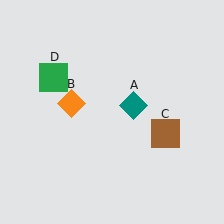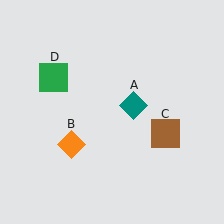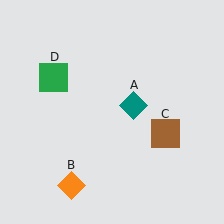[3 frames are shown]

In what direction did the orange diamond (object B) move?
The orange diamond (object B) moved down.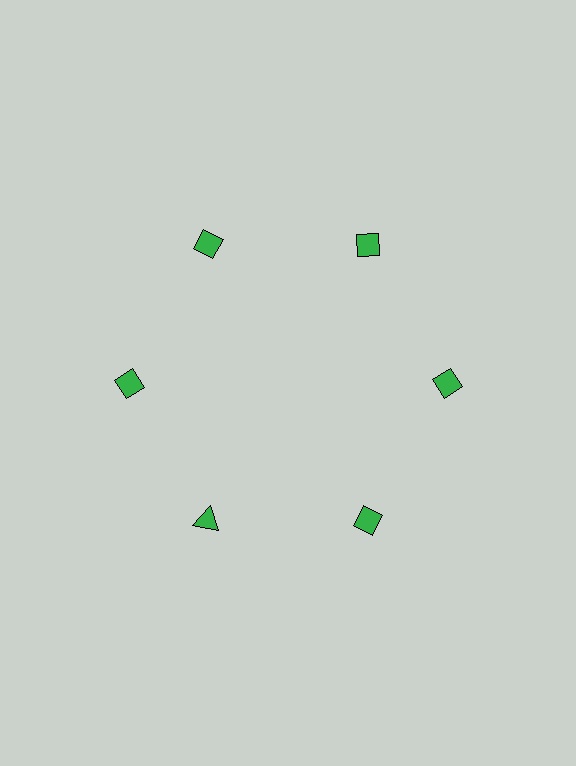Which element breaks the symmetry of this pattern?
The green triangle at roughly the 7 o'clock position breaks the symmetry. All other shapes are green diamonds.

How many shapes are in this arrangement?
There are 6 shapes arranged in a ring pattern.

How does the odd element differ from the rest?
It has a different shape: triangle instead of diamond.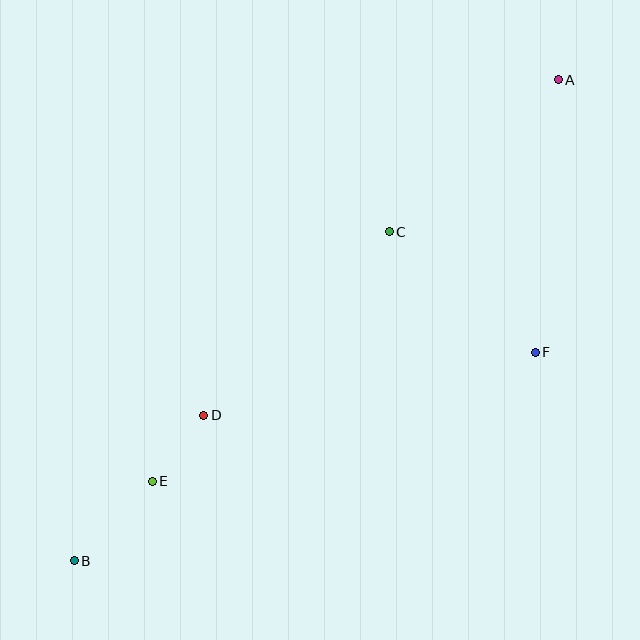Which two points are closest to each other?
Points D and E are closest to each other.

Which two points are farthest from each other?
Points A and B are farthest from each other.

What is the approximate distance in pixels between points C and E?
The distance between C and E is approximately 344 pixels.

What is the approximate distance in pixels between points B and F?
The distance between B and F is approximately 506 pixels.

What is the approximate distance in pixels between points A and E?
The distance between A and E is approximately 571 pixels.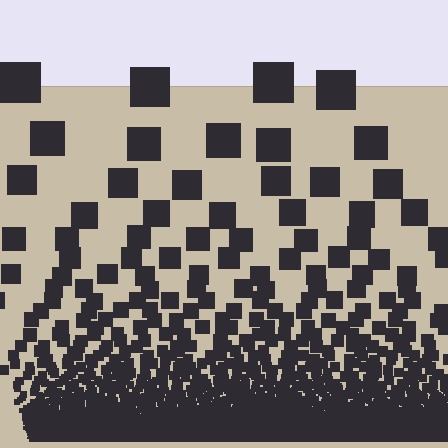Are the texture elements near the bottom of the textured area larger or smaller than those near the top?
Smaller. The gradient is inverted — elements near the bottom are smaller and denser.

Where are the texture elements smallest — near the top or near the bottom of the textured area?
Near the bottom.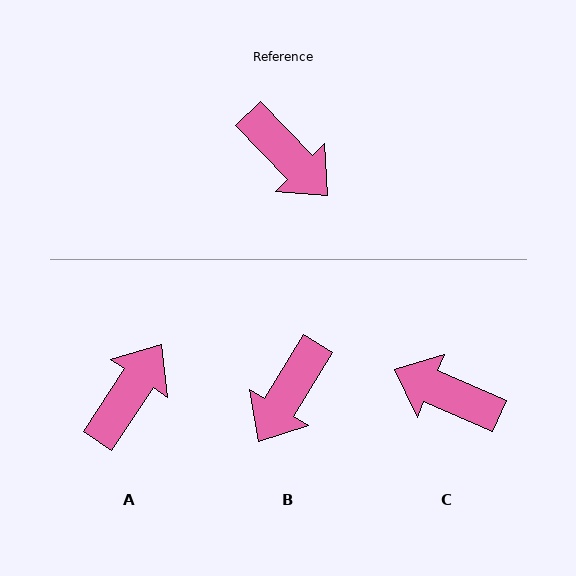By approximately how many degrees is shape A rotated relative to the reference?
Approximately 102 degrees counter-clockwise.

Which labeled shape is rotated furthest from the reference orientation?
C, about 158 degrees away.